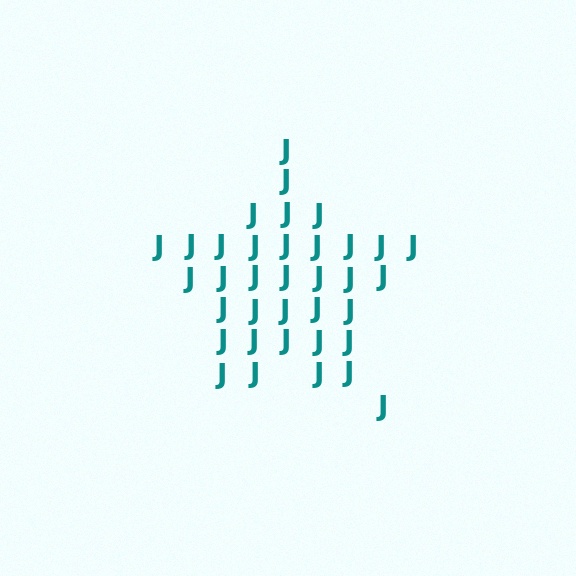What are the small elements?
The small elements are letter J's.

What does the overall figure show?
The overall figure shows a star.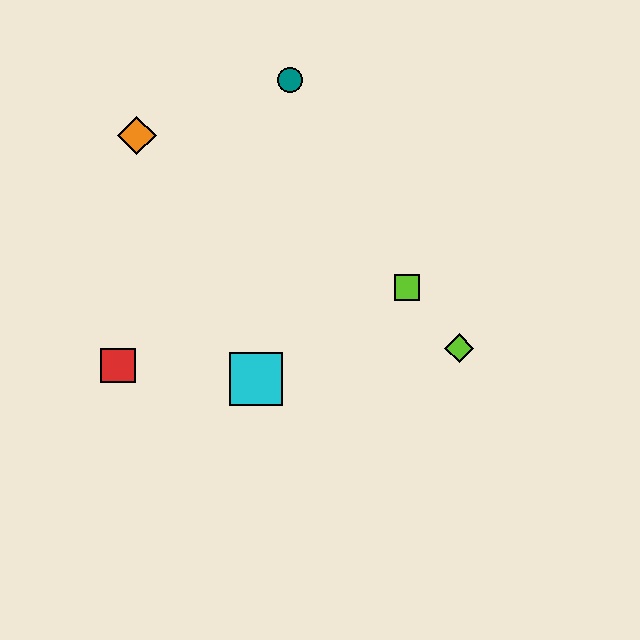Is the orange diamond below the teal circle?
Yes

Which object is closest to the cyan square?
The red square is closest to the cyan square.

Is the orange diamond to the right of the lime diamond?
No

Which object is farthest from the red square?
The lime diamond is farthest from the red square.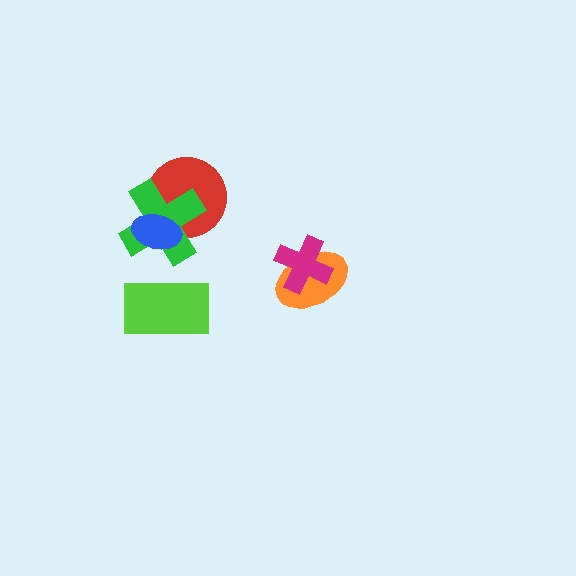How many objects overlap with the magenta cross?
1 object overlaps with the magenta cross.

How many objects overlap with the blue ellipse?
2 objects overlap with the blue ellipse.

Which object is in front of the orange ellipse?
The magenta cross is in front of the orange ellipse.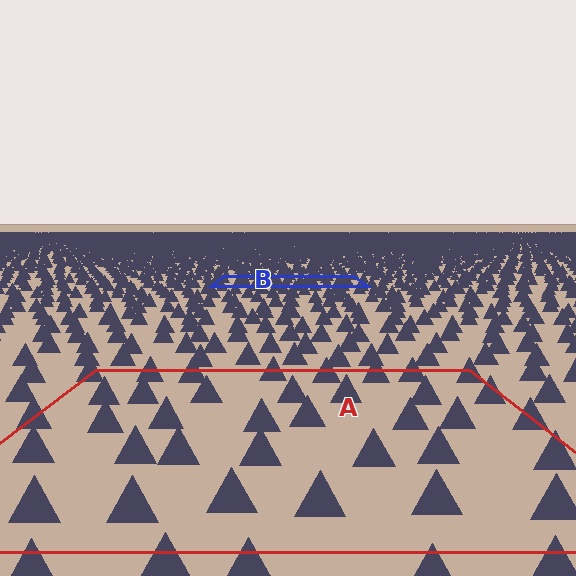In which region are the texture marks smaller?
The texture marks are smaller in region B, because it is farther away.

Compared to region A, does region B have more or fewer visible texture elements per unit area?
Region B has more texture elements per unit area — they are packed more densely because it is farther away.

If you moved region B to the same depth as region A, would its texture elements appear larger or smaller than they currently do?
They would appear larger. At a closer depth, the same texture elements are projected at a bigger on-screen size.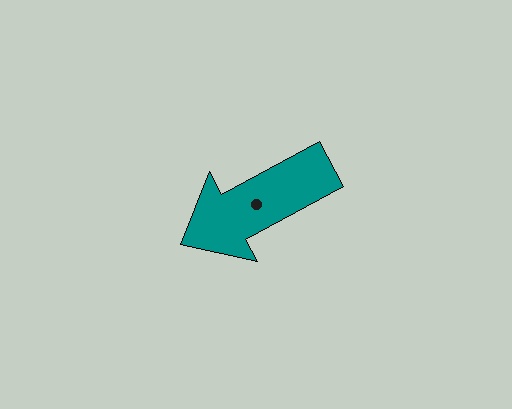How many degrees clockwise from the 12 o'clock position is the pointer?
Approximately 242 degrees.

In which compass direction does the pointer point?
Southwest.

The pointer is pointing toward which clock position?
Roughly 8 o'clock.